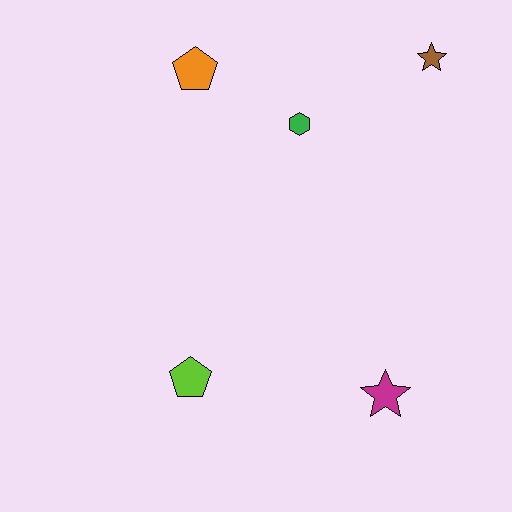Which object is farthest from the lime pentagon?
The brown star is farthest from the lime pentagon.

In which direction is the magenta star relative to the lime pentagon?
The magenta star is to the right of the lime pentagon.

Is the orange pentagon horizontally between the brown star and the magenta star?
No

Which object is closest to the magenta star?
The lime pentagon is closest to the magenta star.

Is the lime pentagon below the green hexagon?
Yes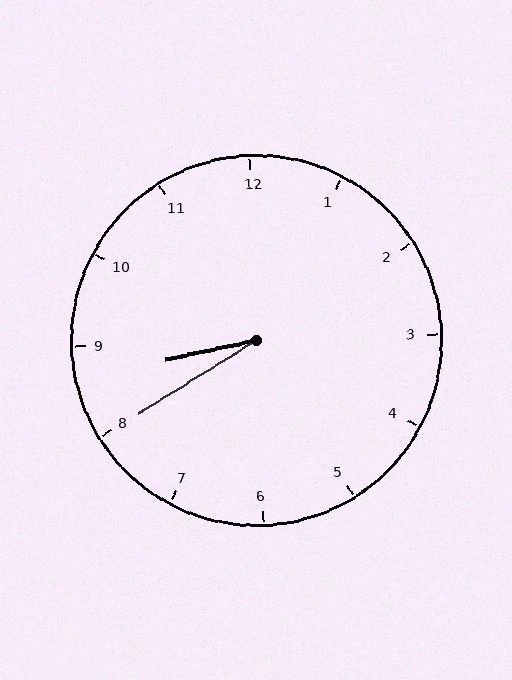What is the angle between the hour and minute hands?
Approximately 20 degrees.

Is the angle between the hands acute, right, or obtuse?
It is acute.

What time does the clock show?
8:40.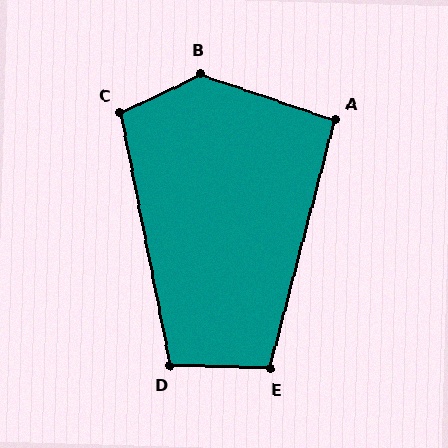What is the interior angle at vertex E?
Approximately 103 degrees (obtuse).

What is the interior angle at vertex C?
Approximately 105 degrees (obtuse).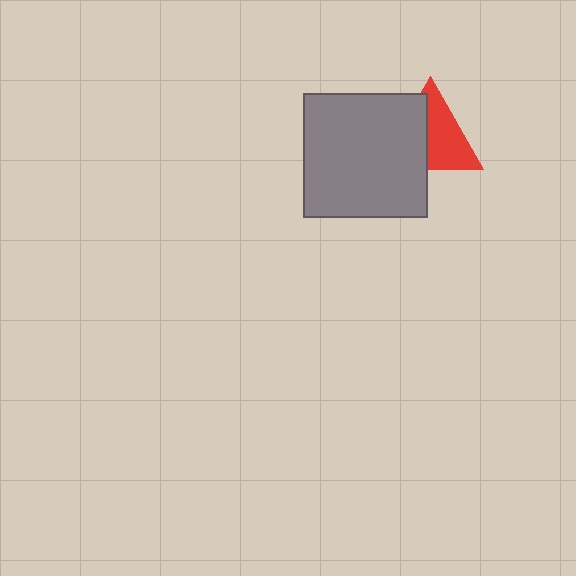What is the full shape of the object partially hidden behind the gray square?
The partially hidden object is a red triangle.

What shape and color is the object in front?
The object in front is a gray square.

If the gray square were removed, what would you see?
You would see the complete red triangle.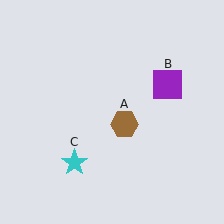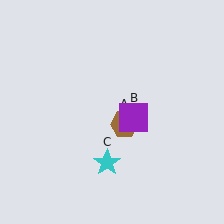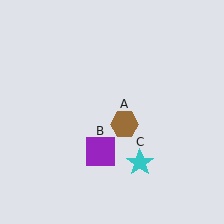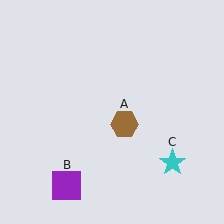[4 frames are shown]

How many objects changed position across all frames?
2 objects changed position: purple square (object B), cyan star (object C).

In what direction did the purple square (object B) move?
The purple square (object B) moved down and to the left.